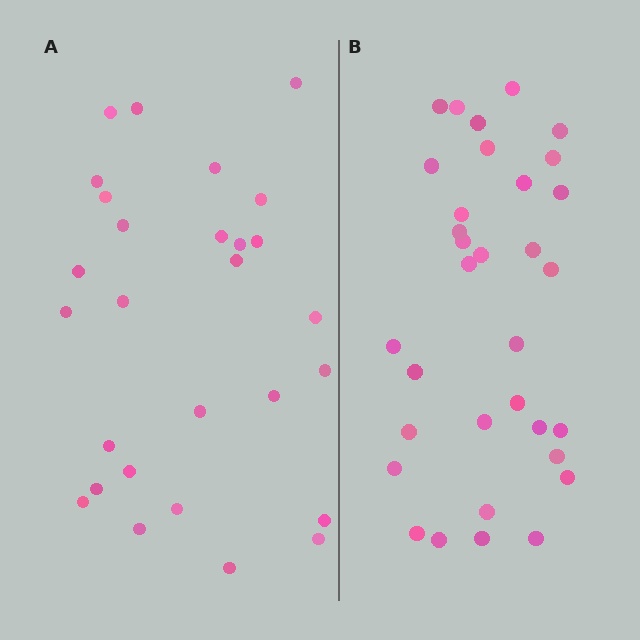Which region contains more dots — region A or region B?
Region B (the right region) has more dots.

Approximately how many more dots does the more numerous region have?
Region B has about 5 more dots than region A.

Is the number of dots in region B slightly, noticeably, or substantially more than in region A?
Region B has only slightly more — the two regions are fairly close. The ratio is roughly 1.2 to 1.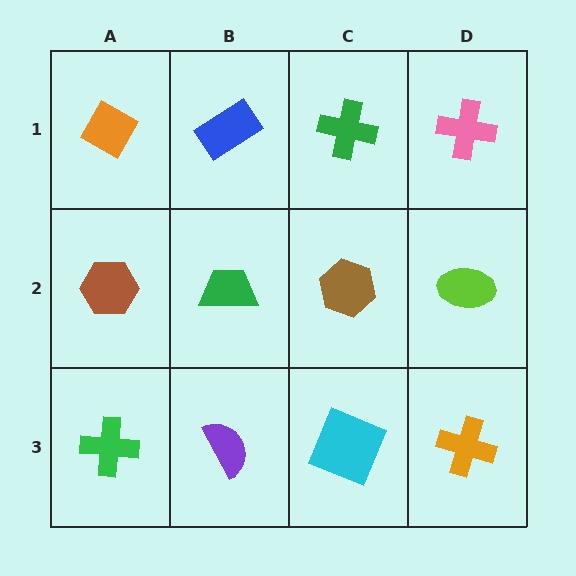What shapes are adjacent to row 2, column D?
A pink cross (row 1, column D), an orange cross (row 3, column D), a brown hexagon (row 2, column C).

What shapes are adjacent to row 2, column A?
An orange diamond (row 1, column A), a green cross (row 3, column A), a green trapezoid (row 2, column B).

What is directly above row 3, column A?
A brown hexagon.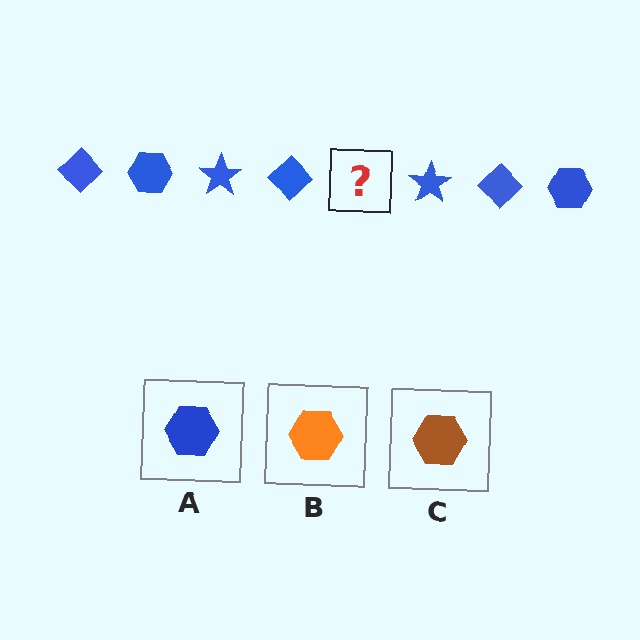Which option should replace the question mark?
Option A.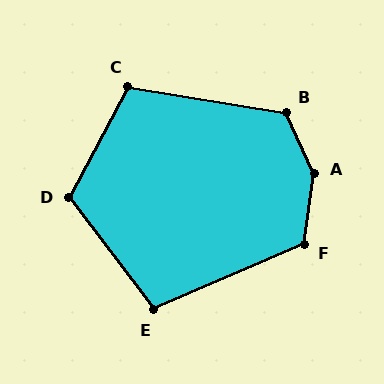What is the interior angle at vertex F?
Approximately 122 degrees (obtuse).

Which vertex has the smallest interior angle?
E, at approximately 104 degrees.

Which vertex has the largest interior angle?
A, at approximately 147 degrees.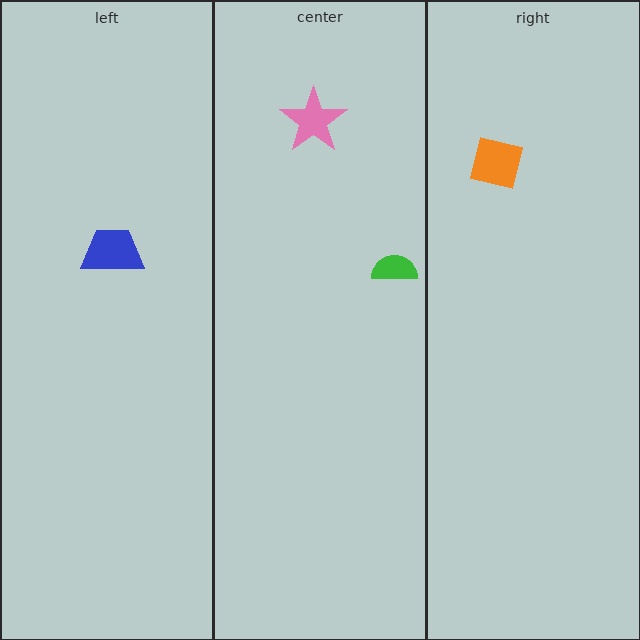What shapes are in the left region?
The blue trapezoid.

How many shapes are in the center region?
2.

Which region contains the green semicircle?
The center region.